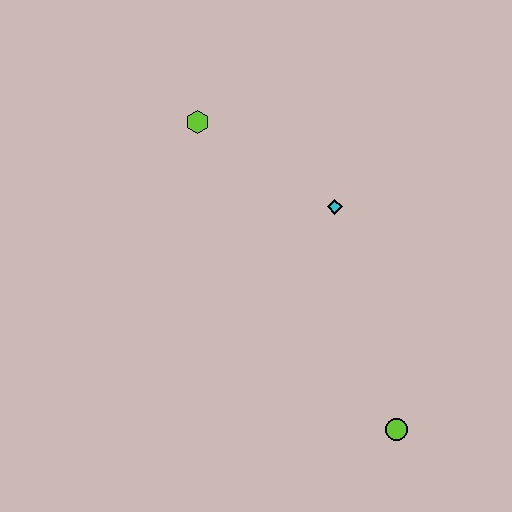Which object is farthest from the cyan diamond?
The lime circle is farthest from the cyan diamond.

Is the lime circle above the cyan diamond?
No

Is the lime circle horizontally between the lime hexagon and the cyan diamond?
No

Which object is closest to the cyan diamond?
The lime hexagon is closest to the cyan diamond.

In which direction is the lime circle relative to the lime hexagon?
The lime circle is below the lime hexagon.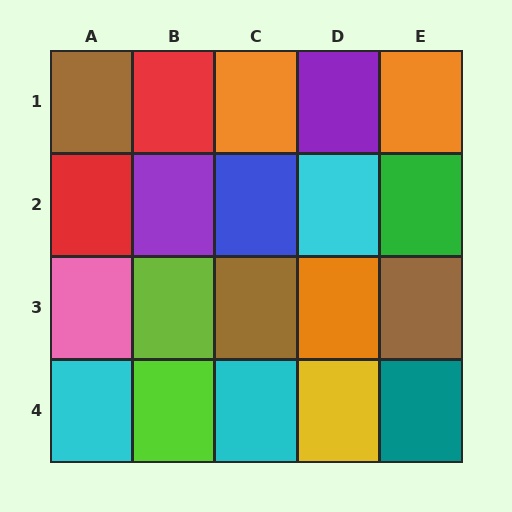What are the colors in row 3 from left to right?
Pink, lime, brown, orange, brown.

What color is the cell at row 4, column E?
Teal.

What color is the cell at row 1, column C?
Orange.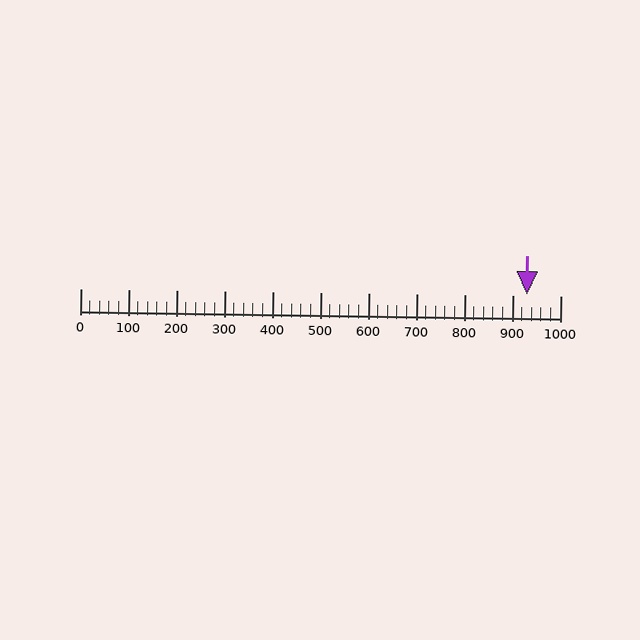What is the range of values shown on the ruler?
The ruler shows values from 0 to 1000.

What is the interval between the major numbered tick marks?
The major tick marks are spaced 100 units apart.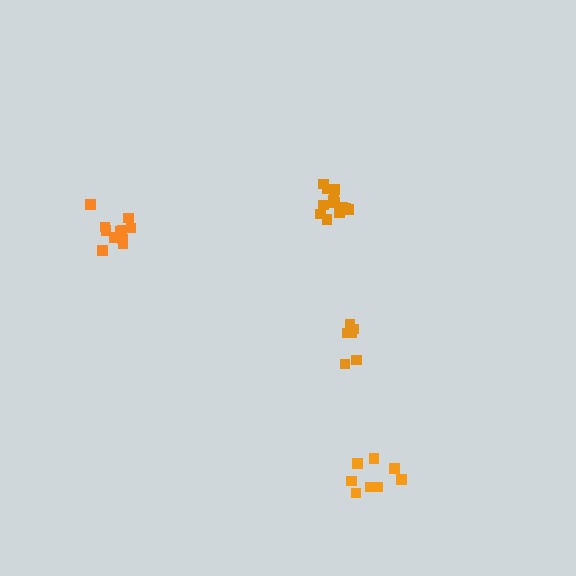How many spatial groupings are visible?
There are 4 spatial groupings.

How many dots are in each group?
Group 1: 8 dots, Group 2: 11 dots, Group 3: 7 dots, Group 4: 13 dots (39 total).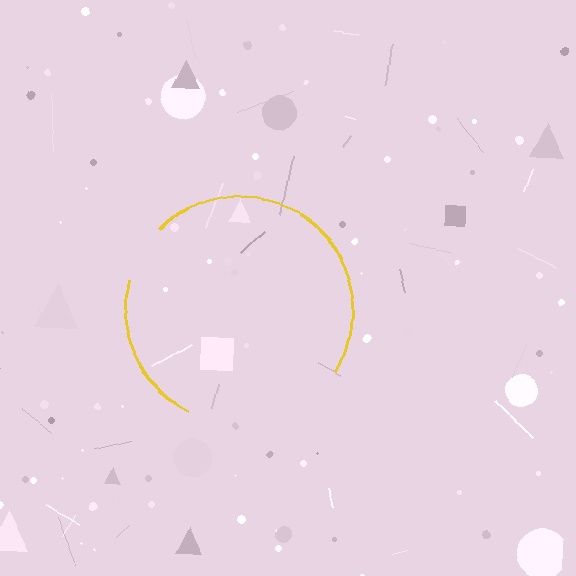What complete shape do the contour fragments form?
The contour fragments form a circle.